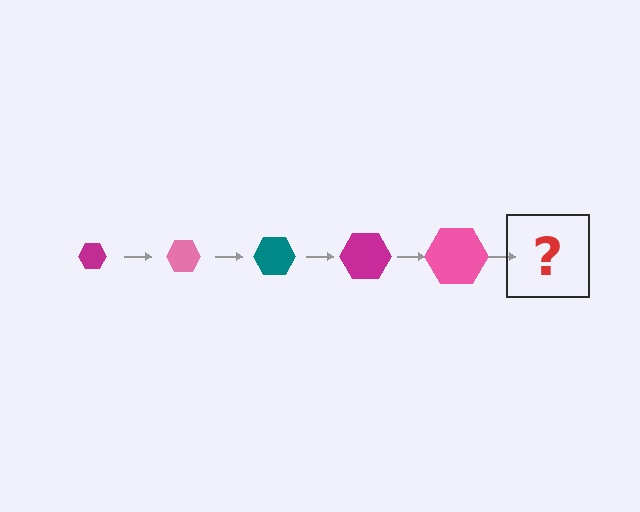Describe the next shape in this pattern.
It should be a teal hexagon, larger than the previous one.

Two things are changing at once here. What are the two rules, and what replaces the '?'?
The two rules are that the hexagon grows larger each step and the color cycles through magenta, pink, and teal. The '?' should be a teal hexagon, larger than the previous one.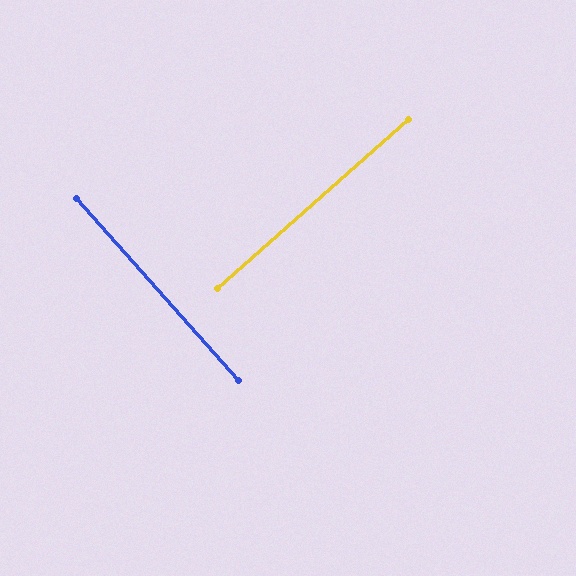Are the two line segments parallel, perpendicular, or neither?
Perpendicular — they meet at approximately 90°.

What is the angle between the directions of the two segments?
Approximately 90 degrees.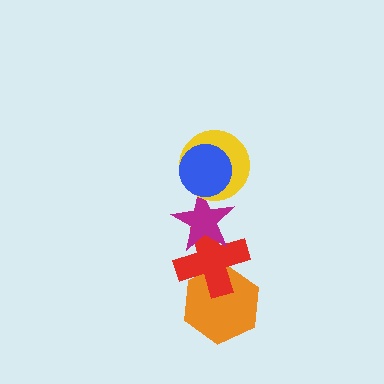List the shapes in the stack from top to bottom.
From top to bottom: the blue circle, the yellow circle, the magenta star, the red cross, the orange hexagon.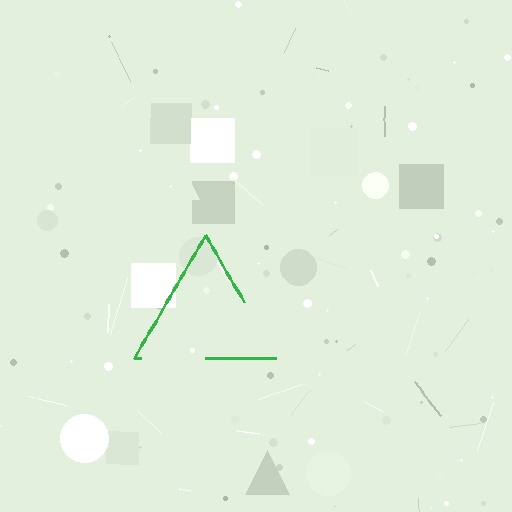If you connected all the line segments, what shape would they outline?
They would outline a triangle.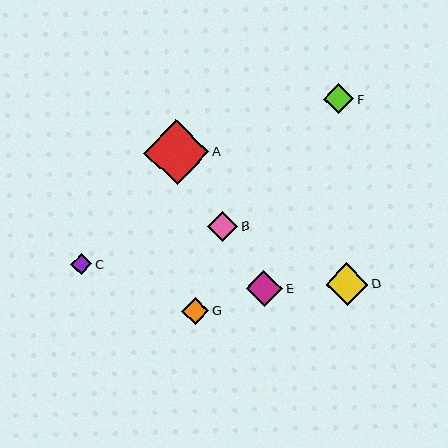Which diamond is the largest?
Diamond A is the largest with a size of approximately 65 pixels.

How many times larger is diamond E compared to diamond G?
Diamond E is approximately 1.4 times the size of diamond G.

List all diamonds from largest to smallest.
From largest to smallest: A, D, E, B, F, G, C.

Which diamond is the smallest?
Diamond C is the smallest with a size of approximately 21 pixels.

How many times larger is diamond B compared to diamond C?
Diamond B is approximately 1.4 times the size of diamond C.